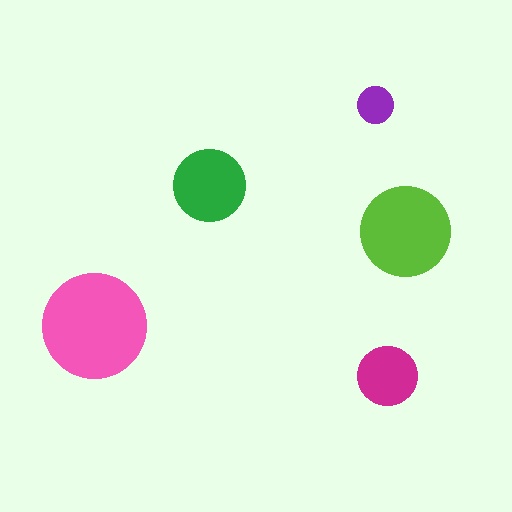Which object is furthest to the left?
The pink circle is leftmost.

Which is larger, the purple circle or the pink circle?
The pink one.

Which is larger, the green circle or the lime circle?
The lime one.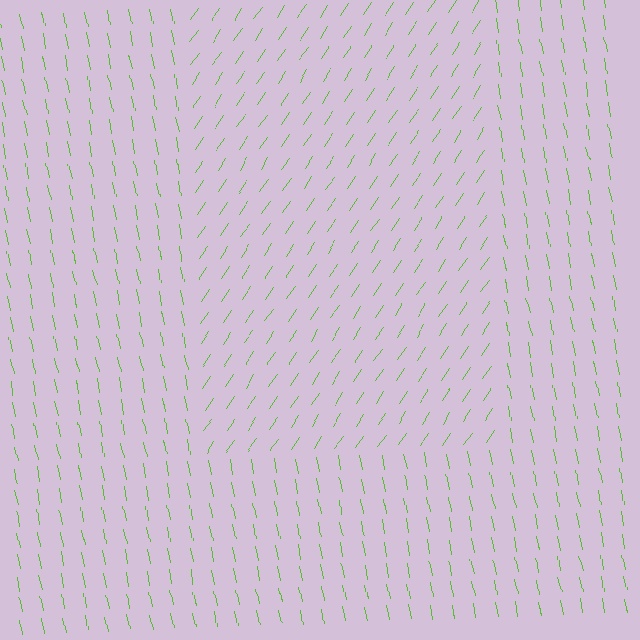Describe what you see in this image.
The image is filled with small lime line segments. A rectangle region in the image has lines oriented differently from the surrounding lines, creating a visible texture boundary.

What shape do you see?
I see a rectangle.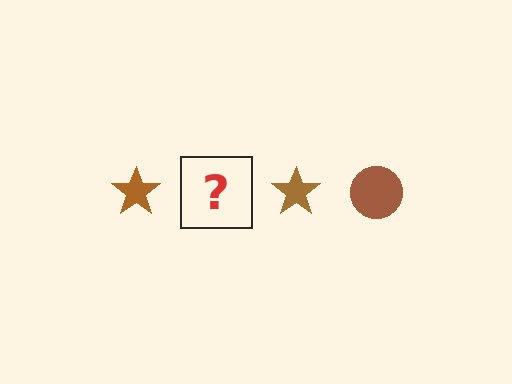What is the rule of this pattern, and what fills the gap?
The rule is that the pattern cycles through star, circle shapes in brown. The gap should be filled with a brown circle.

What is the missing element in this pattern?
The missing element is a brown circle.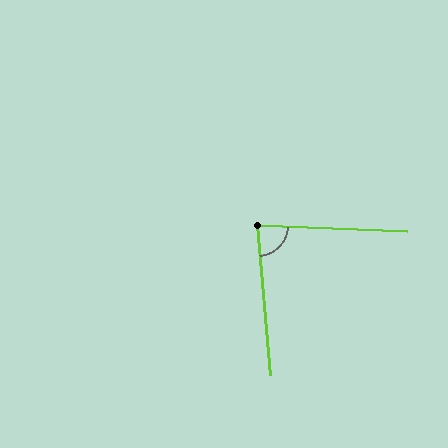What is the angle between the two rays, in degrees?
Approximately 82 degrees.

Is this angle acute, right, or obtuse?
It is acute.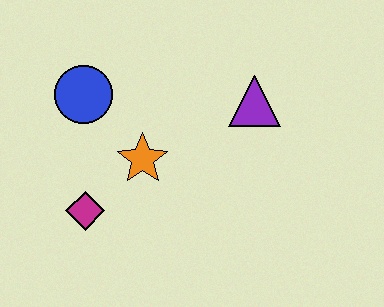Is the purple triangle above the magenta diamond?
Yes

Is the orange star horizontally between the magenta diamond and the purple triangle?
Yes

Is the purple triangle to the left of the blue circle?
No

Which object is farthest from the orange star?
The purple triangle is farthest from the orange star.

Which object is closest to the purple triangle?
The orange star is closest to the purple triangle.